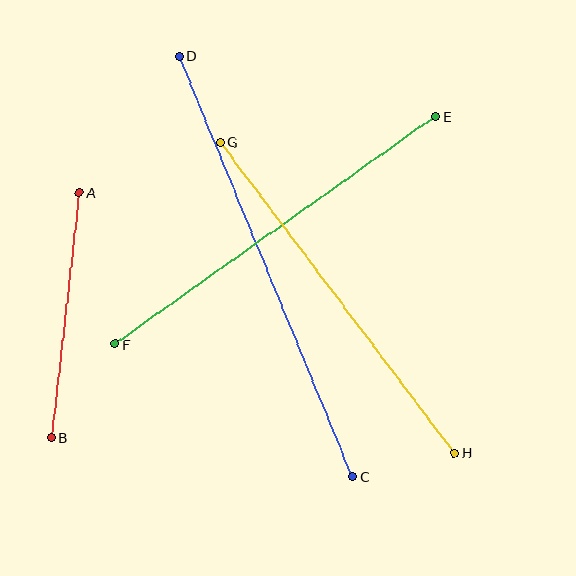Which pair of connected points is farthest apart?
Points C and D are farthest apart.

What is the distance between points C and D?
The distance is approximately 455 pixels.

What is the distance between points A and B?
The distance is approximately 247 pixels.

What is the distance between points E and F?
The distance is approximately 393 pixels.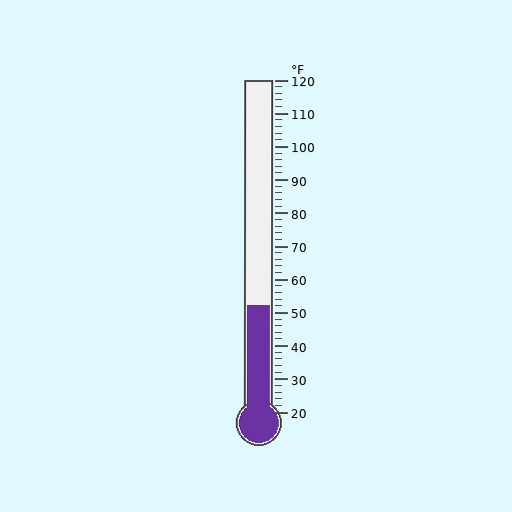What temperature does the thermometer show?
The thermometer shows approximately 52°F.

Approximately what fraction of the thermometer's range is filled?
The thermometer is filled to approximately 30% of its range.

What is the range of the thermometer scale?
The thermometer scale ranges from 20°F to 120°F.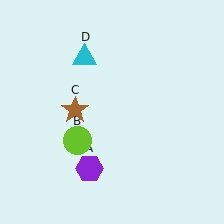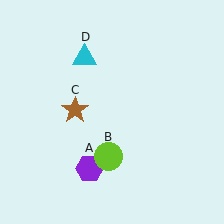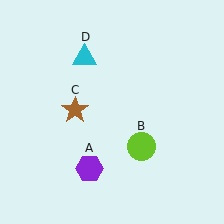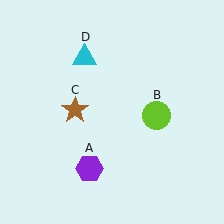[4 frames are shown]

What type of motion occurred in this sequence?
The lime circle (object B) rotated counterclockwise around the center of the scene.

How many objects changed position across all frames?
1 object changed position: lime circle (object B).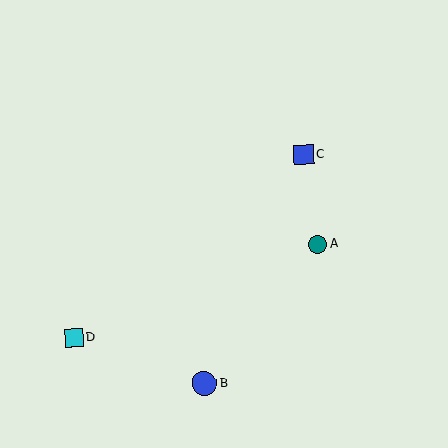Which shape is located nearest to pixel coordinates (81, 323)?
The cyan square (labeled D) at (74, 338) is nearest to that location.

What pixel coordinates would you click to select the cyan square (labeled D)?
Click at (74, 338) to select the cyan square D.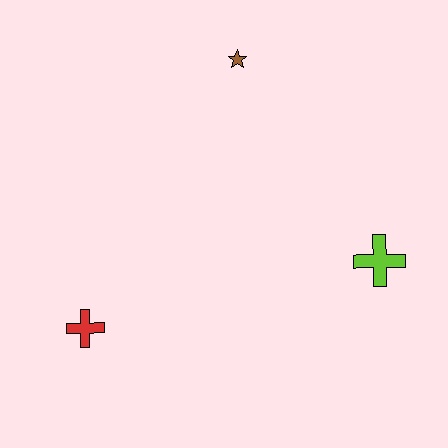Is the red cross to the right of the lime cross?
No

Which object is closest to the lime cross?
The brown star is closest to the lime cross.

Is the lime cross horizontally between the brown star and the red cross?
No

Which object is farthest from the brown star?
The red cross is farthest from the brown star.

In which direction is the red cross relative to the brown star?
The red cross is below the brown star.